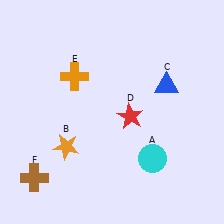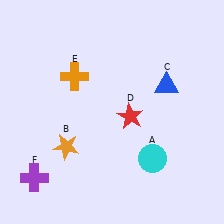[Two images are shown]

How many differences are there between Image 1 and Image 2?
There is 1 difference between the two images.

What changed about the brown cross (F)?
In Image 1, F is brown. In Image 2, it changed to purple.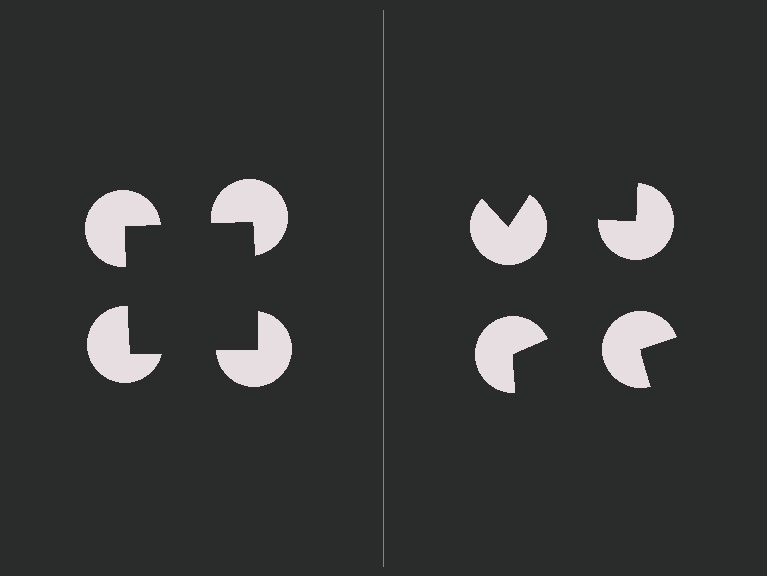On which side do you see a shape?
An illusory square appears on the left side. On the right side the wedge cuts are rotated, so no coherent shape forms.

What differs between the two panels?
The pac-man discs are positioned identically on both sides; only the wedge orientations differ. On the left they align to a square; on the right they are misaligned.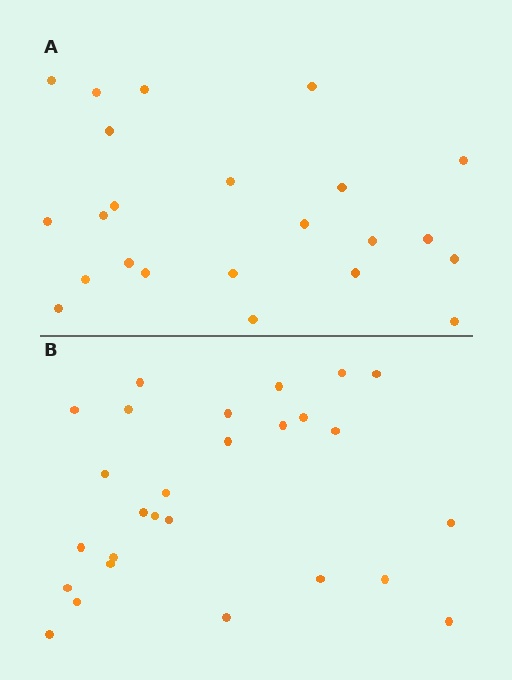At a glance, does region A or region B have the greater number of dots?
Region B (the bottom region) has more dots.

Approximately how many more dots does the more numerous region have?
Region B has about 4 more dots than region A.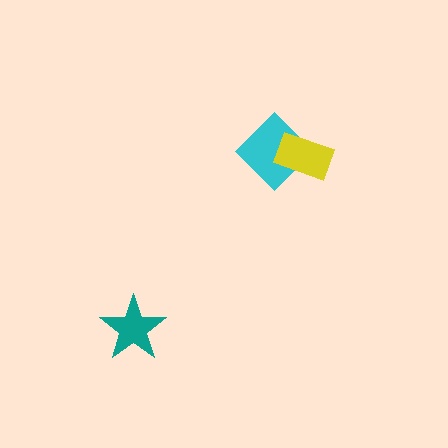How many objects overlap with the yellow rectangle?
1 object overlaps with the yellow rectangle.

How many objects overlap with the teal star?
0 objects overlap with the teal star.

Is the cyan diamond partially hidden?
Yes, it is partially covered by another shape.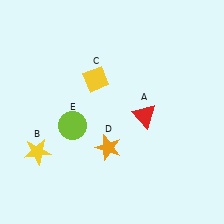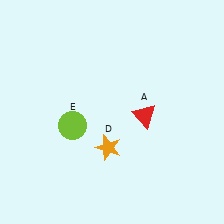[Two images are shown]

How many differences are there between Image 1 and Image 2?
There are 2 differences between the two images.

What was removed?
The yellow diamond (C), the yellow star (B) were removed in Image 2.